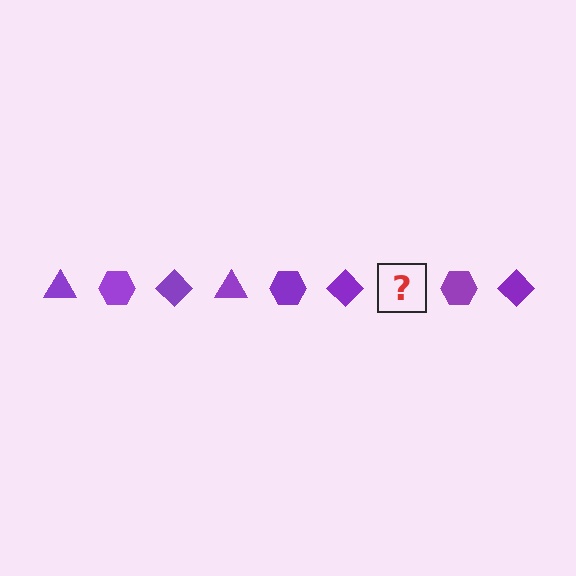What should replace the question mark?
The question mark should be replaced with a purple triangle.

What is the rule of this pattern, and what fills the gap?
The rule is that the pattern cycles through triangle, hexagon, diamond shapes in purple. The gap should be filled with a purple triangle.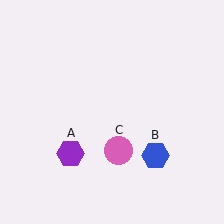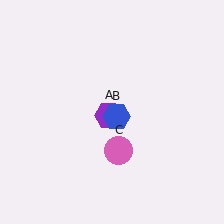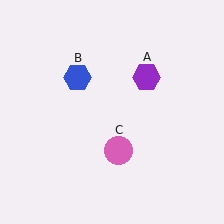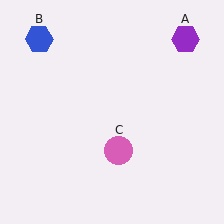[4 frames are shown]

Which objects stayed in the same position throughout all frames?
Pink circle (object C) remained stationary.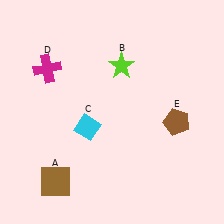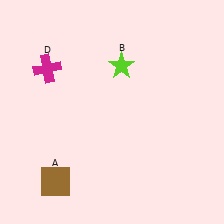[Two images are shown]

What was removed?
The brown pentagon (E), the cyan diamond (C) were removed in Image 2.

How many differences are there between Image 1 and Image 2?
There are 2 differences between the two images.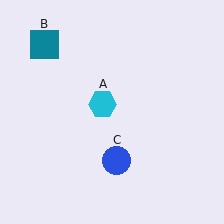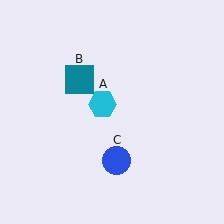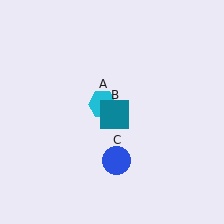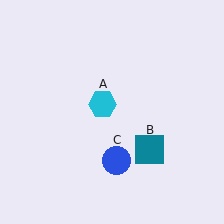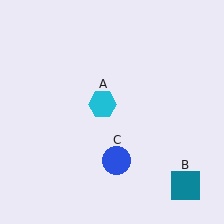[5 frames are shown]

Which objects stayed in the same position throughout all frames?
Cyan hexagon (object A) and blue circle (object C) remained stationary.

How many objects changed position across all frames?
1 object changed position: teal square (object B).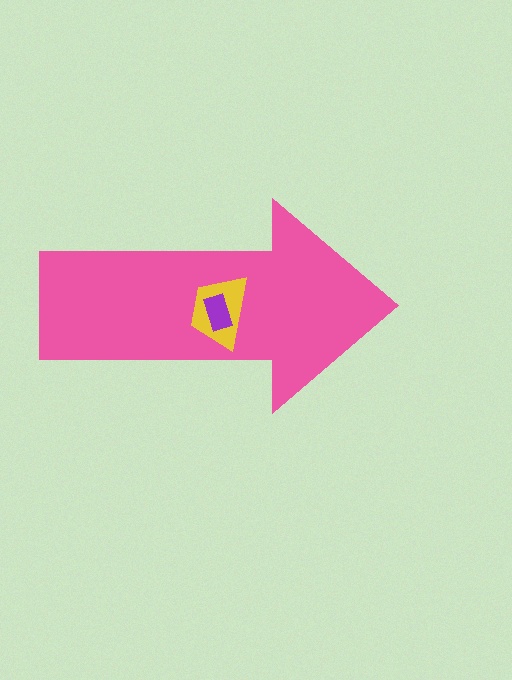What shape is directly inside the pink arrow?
The yellow trapezoid.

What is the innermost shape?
The purple rectangle.